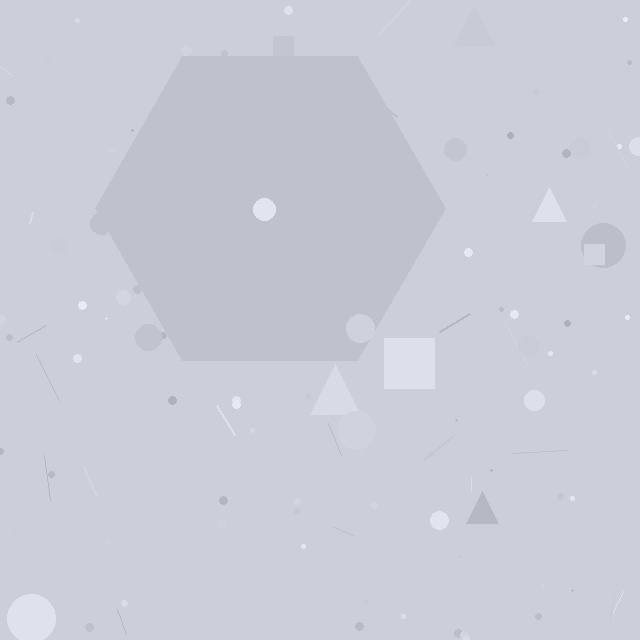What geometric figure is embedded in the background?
A hexagon is embedded in the background.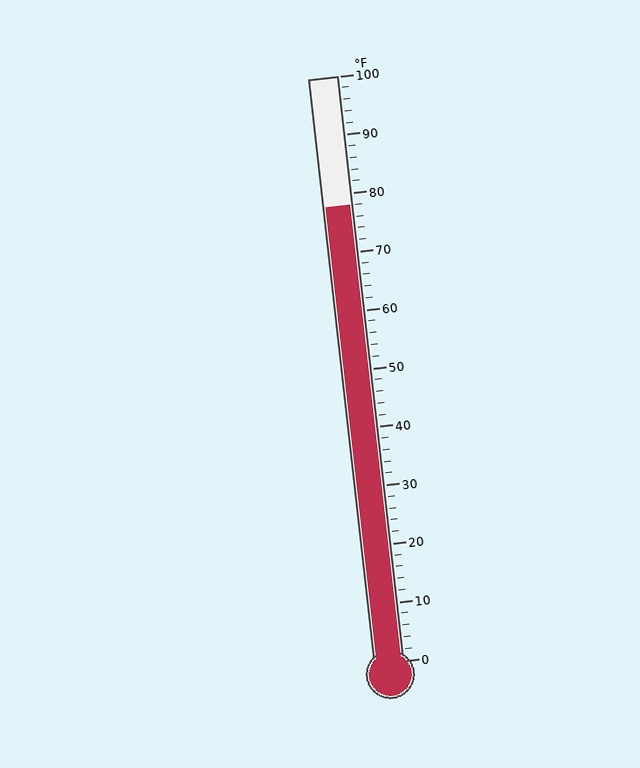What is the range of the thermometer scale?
The thermometer scale ranges from 0°F to 100°F.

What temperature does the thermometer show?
The thermometer shows approximately 78°F.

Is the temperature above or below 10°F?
The temperature is above 10°F.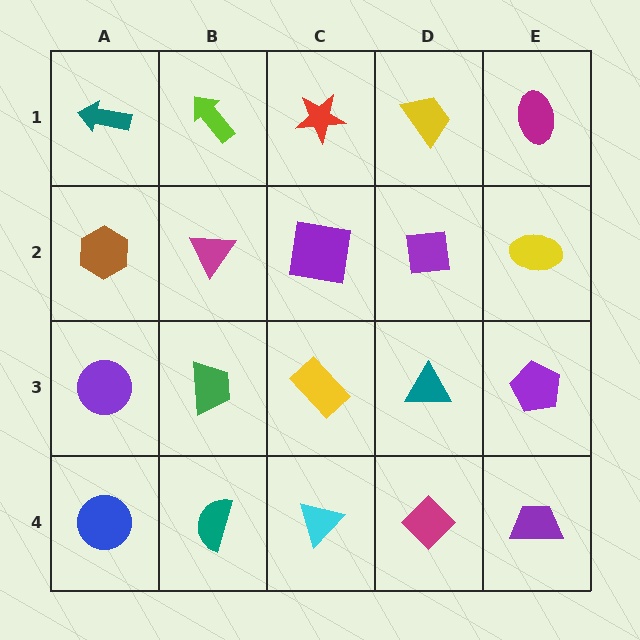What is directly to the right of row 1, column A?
A lime arrow.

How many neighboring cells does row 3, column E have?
3.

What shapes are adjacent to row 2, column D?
A yellow trapezoid (row 1, column D), a teal triangle (row 3, column D), a purple square (row 2, column C), a yellow ellipse (row 2, column E).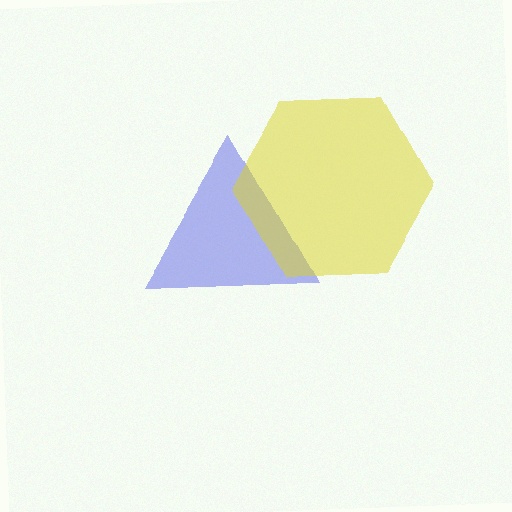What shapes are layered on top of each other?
The layered shapes are: a blue triangle, a yellow hexagon.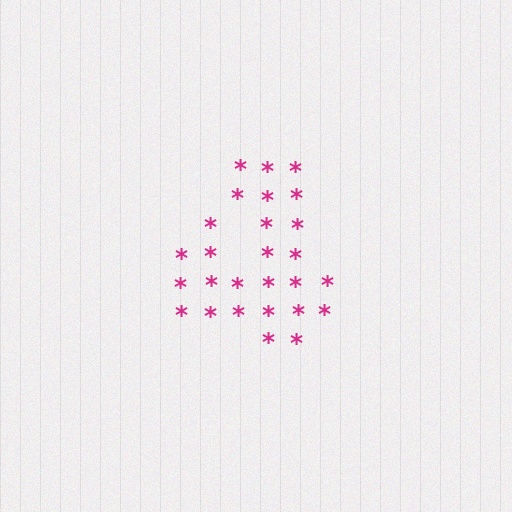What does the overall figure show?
The overall figure shows the digit 4.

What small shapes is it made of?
It is made of small asterisks.